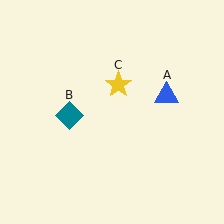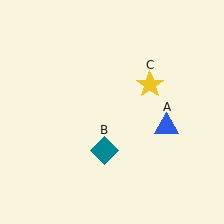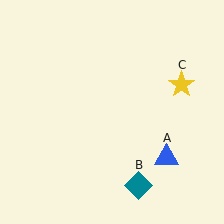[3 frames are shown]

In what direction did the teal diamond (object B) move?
The teal diamond (object B) moved down and to the right.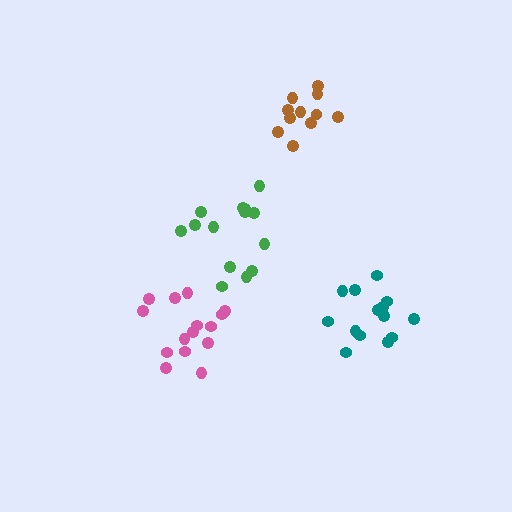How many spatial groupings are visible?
There are 4 spatial groupings.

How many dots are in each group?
Group 1: 14 dots, Group 2: 11 dots, Group 3: 15 dots, Group 4: 14 dots (54 total).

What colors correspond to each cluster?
The clusters are colored: teal, brown, pink, green.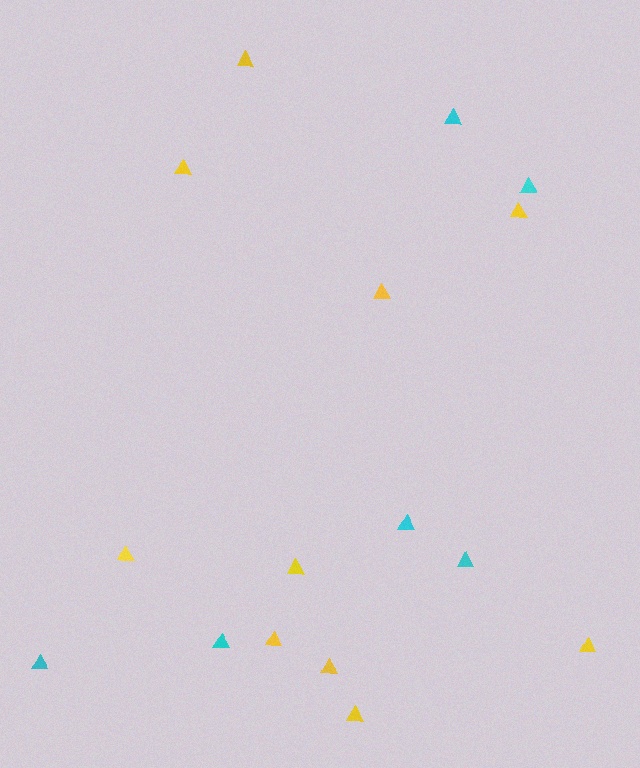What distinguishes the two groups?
There are 2 groups: one group of cyan triangles (6) and one group of yellow triangles (10).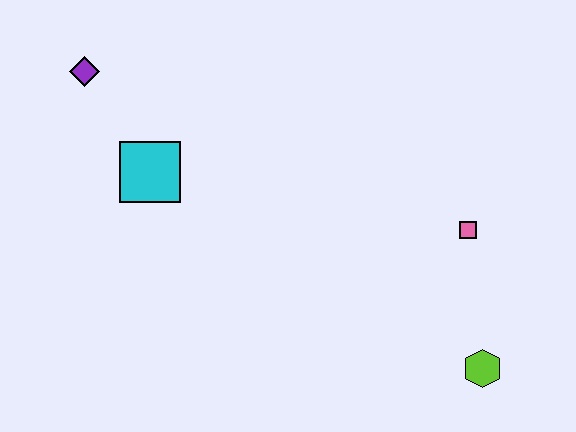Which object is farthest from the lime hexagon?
The purple diamond is farthest from the lime hexagon.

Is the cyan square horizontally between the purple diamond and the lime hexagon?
Yes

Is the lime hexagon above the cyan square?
No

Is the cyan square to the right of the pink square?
No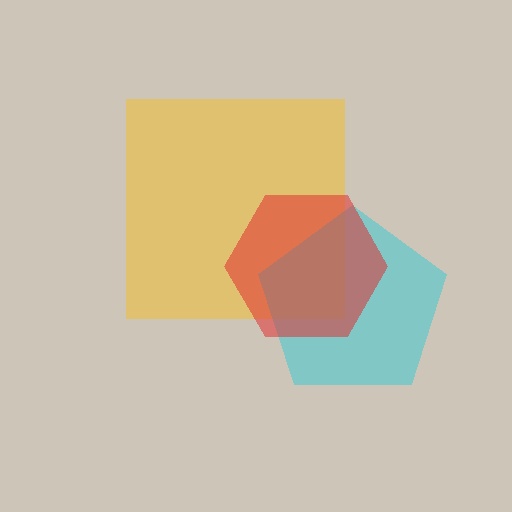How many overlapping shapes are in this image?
There are 3 overlapping shapes in the image.